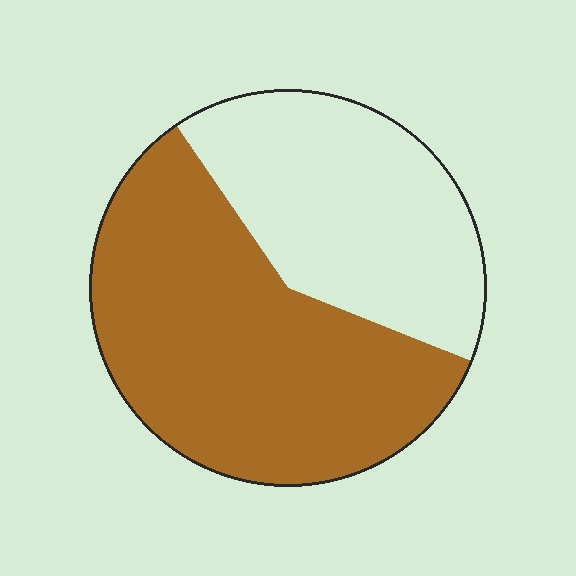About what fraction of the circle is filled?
About three fifths (3/5).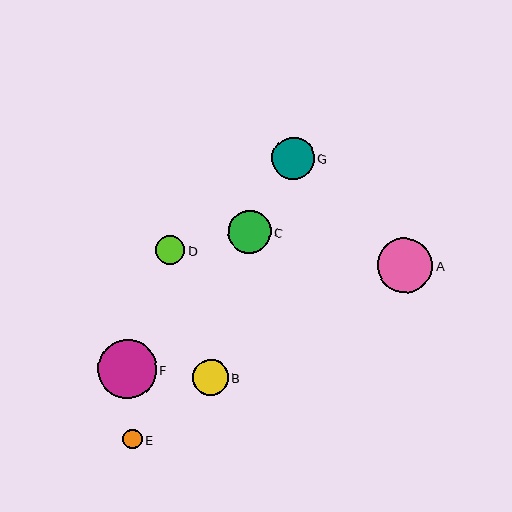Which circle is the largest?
Circle F is the largest with a size of approximately 58 pixels.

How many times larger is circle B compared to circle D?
Circle B is approximately 1.2 times the size of circle D.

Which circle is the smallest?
Circle E is the smallest with a size of approximately 19 pixels.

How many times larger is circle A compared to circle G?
Circle A is approximately 1.3 times the size of circle G.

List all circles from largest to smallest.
From largest to smallest: F, A, C, G, B, D, E.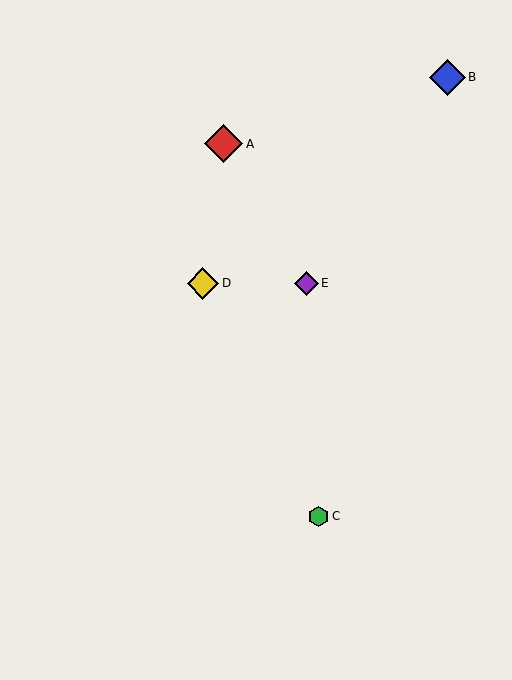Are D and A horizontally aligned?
No, D is at y≈283 and A is at y≈144.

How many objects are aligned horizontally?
2 objects (D, E) are aligned horizontally.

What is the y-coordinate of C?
Object C is at y≈516.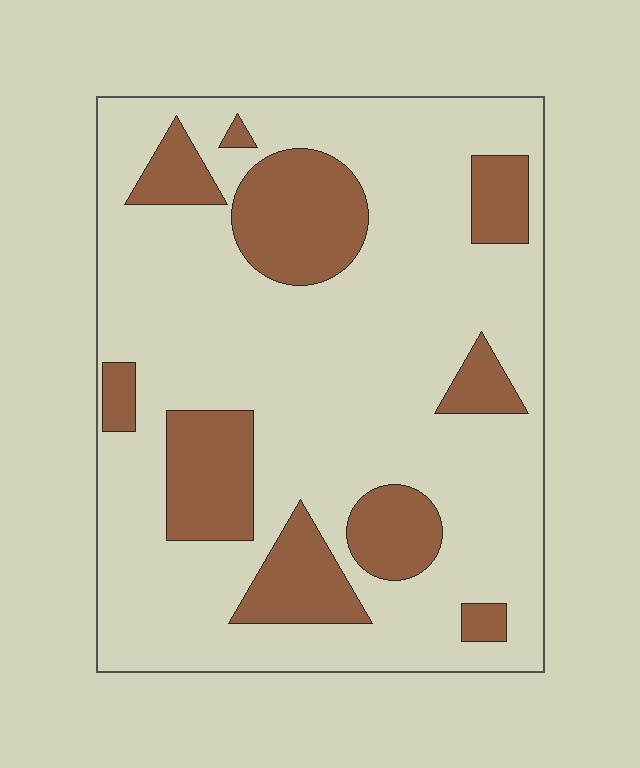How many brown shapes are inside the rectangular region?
10.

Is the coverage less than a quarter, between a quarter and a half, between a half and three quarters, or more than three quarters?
Less than a quarter.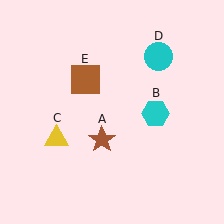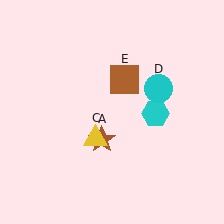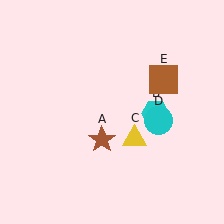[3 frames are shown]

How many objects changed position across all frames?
3 objects changed position: yellow triangle (object C), cyan circle (object D), brown square (object E).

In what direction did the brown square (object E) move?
The brown square (object E) moved right.